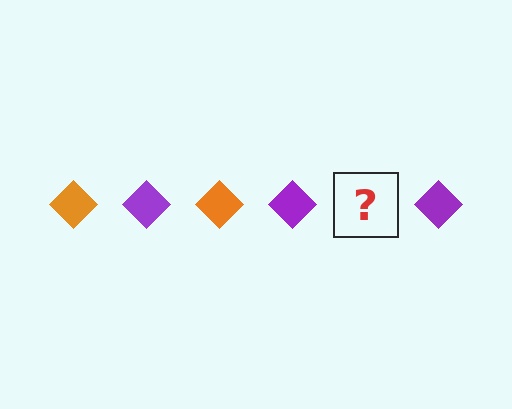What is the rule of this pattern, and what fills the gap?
The rule is that the pattern cycles through orange, purple diamonds. The gap should be filled with an orange diamond.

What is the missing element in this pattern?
The missing element is an orange diamond.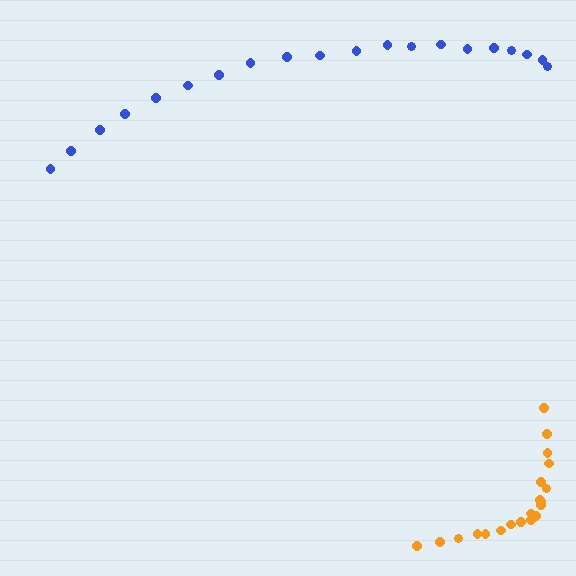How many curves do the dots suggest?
There are 2 distinct paths.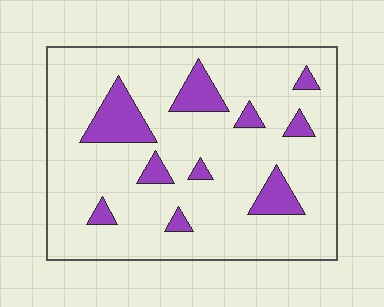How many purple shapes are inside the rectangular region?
10.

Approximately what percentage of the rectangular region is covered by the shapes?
Approximately 15%.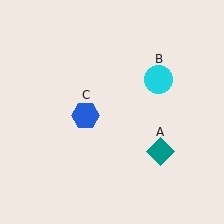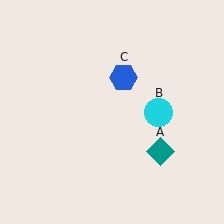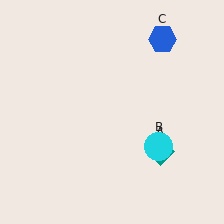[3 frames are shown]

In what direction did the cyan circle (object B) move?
The cyan circle (object B) moved down.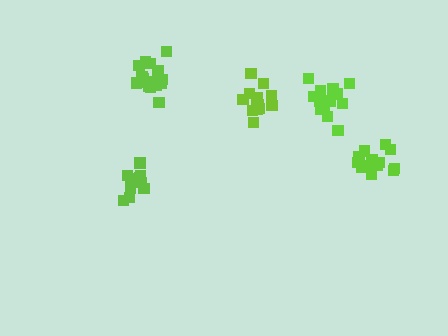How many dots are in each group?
Group 1: 13 dots, Group 2: 13 dots, Group 3: 14 dots, Group 4: 17 dots, Group 5: 14 dots (71 total).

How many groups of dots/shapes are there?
There are 5 groups.